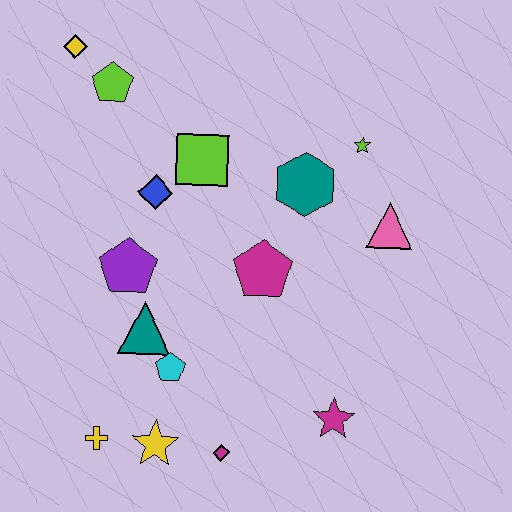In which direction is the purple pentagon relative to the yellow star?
The purple pentagon is above the yellow star.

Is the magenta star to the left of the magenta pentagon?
No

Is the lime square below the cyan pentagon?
No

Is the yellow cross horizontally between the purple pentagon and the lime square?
No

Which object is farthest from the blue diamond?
The magenta star is farthest from the blue diamond.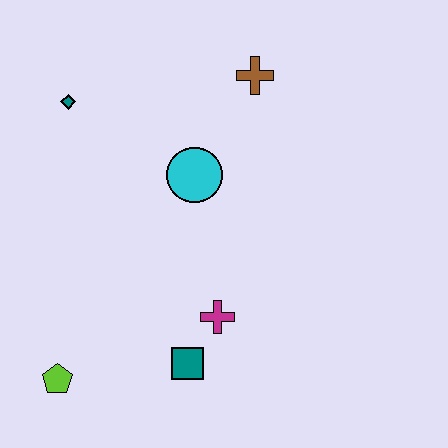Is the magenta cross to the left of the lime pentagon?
No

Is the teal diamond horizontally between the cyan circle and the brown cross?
No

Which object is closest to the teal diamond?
The cyan circle is closest to the teal diamond.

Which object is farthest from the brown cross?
The lime pentagon is farthest from the brown cross.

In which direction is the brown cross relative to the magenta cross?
The brown cross is above the magenta cross.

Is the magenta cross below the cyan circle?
Yes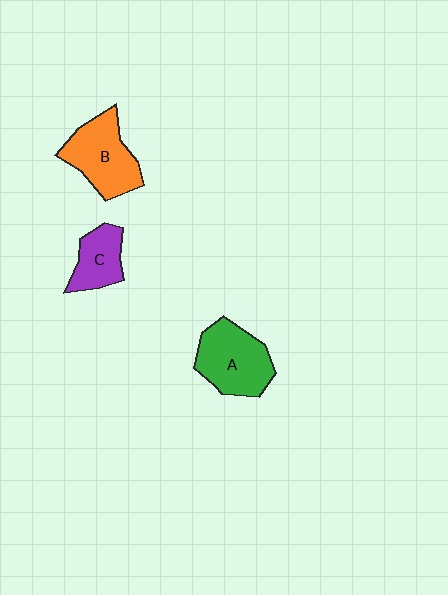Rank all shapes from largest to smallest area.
From largest to smallest: A (green), B (orange), C (purple).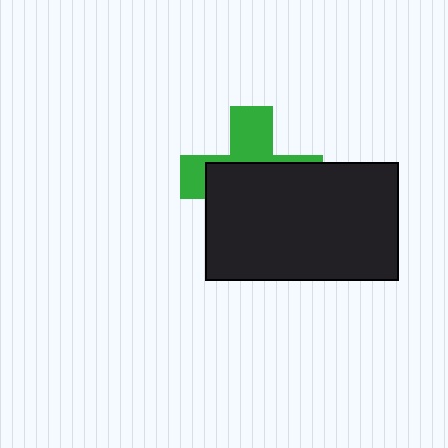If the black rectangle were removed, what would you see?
You would see the complete green cross.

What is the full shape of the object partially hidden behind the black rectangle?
The partially hidden object is a green cross.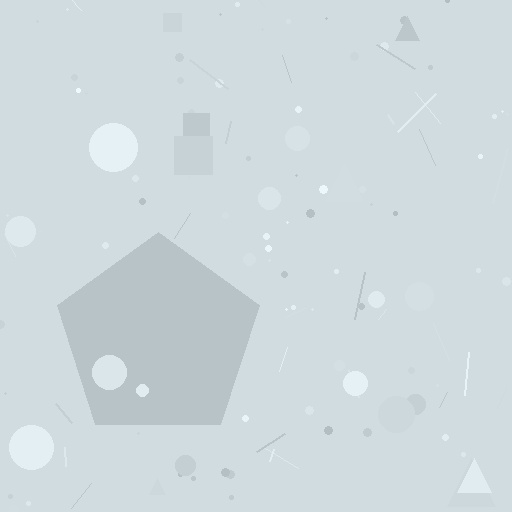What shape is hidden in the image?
A pentagon is hidden in the image.